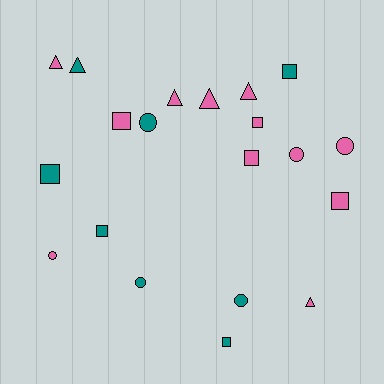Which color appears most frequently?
Pink, with 12 objects.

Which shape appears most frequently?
Square, with 8 objects.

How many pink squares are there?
There are 4 pink squares.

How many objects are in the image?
There are 20 objects.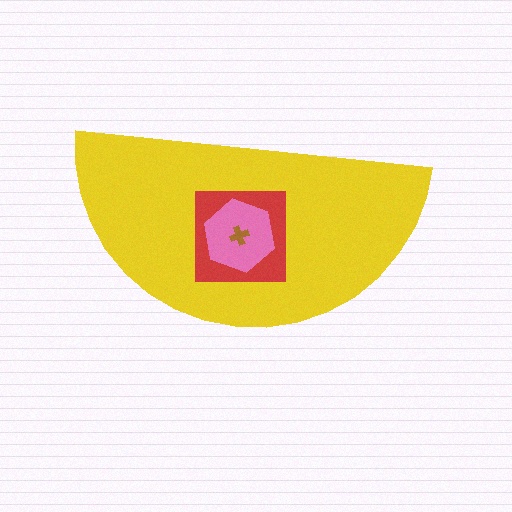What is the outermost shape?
The yellow semicircle.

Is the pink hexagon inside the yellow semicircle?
Yes.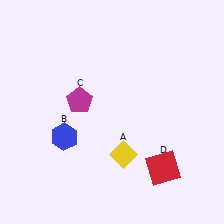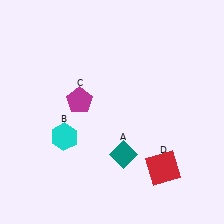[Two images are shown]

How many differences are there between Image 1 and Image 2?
There are 2 differences between the two images.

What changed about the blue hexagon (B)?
In Image 1, B is blue. In Image 2, it changed to cyan.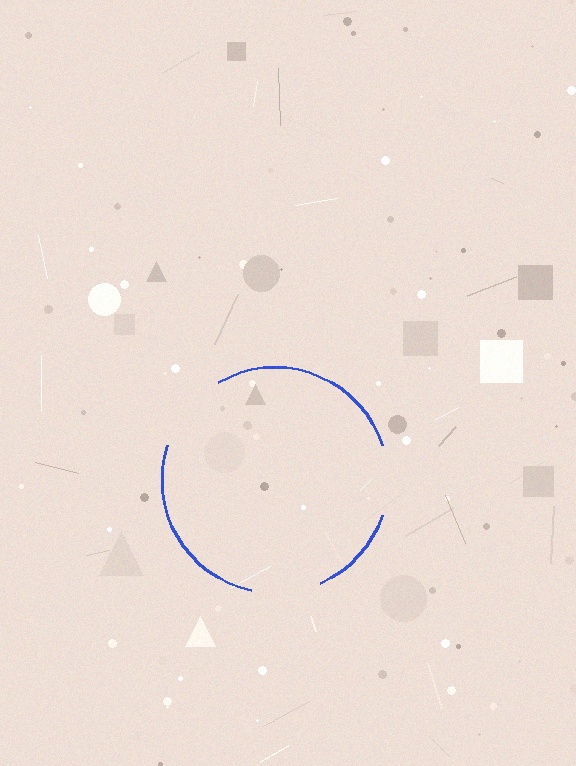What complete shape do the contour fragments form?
The contour fragments form a circle.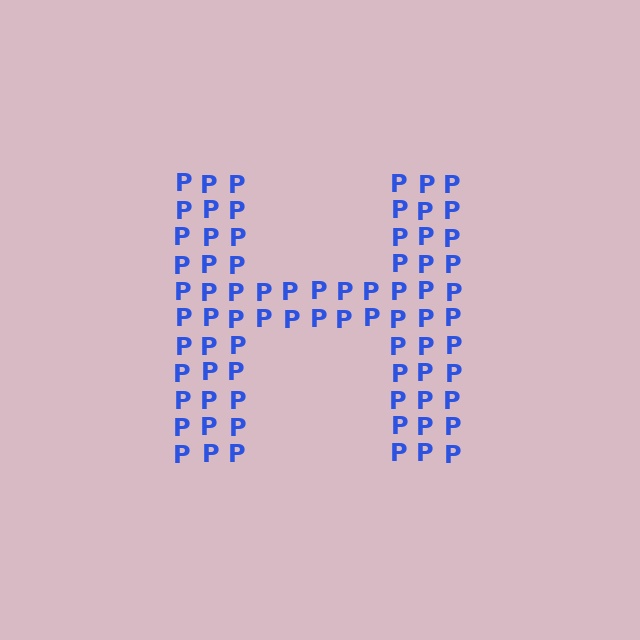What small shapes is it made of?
It is made of small letter P's.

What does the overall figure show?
The overall figure shows the letter H.